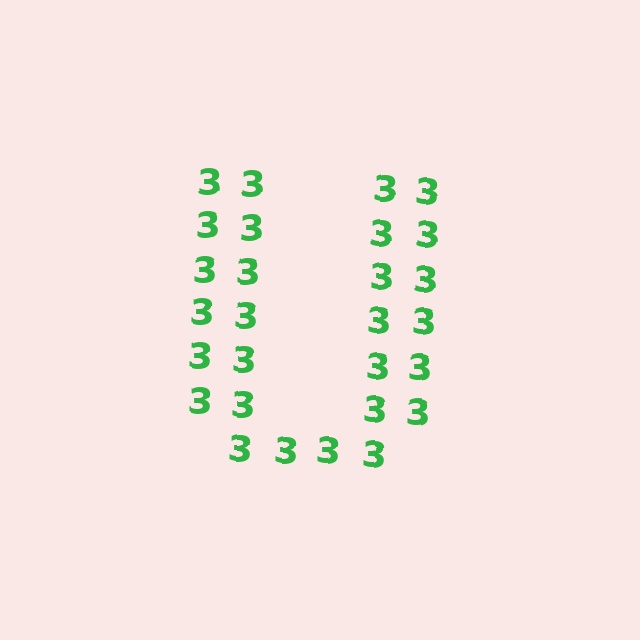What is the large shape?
The large shape is the letter U.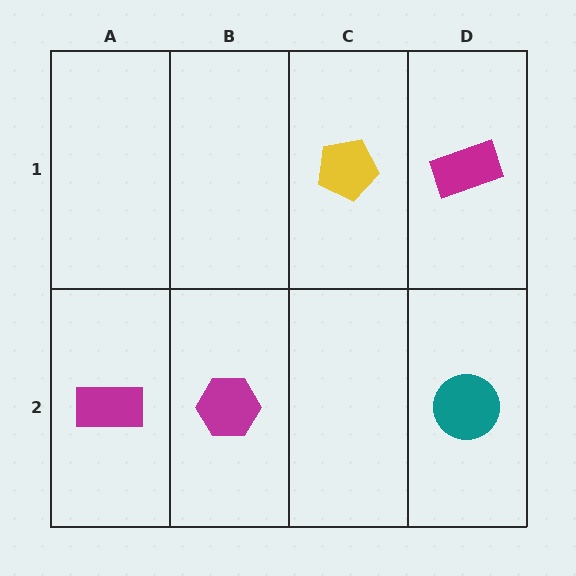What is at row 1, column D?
A magenta rectangle.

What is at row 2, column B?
A magenta hexagon.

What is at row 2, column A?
A magenta rectangle.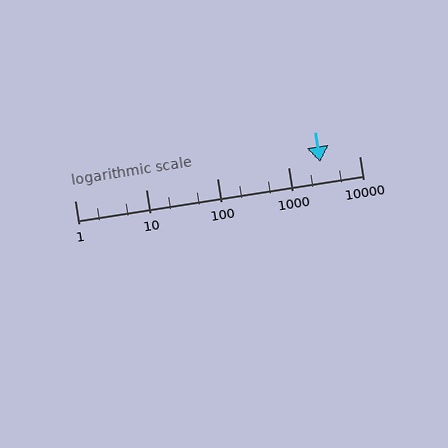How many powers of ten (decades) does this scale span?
The scale spans 4 decades, from 1 to 10000.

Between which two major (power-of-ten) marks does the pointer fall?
The pointer is between 1000 and 10000.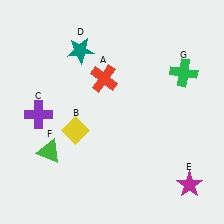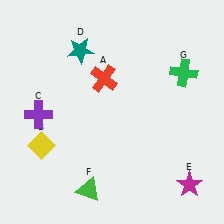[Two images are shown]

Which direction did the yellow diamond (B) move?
The yellow diamond (B) moved left.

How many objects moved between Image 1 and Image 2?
2 objects moved between the two images.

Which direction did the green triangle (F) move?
The green triangle (F) moved right.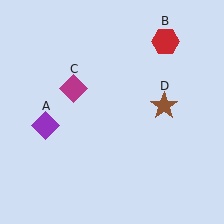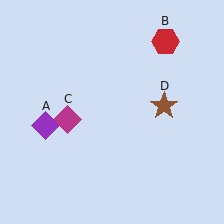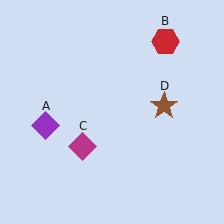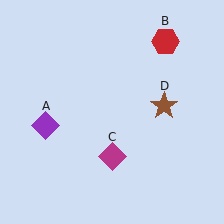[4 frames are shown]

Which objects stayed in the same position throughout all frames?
Purple diamond (object A) and red hexagon (object B) and brown star (object D) remained stationary.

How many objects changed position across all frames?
1 object changed position: magenta diamond (object C).